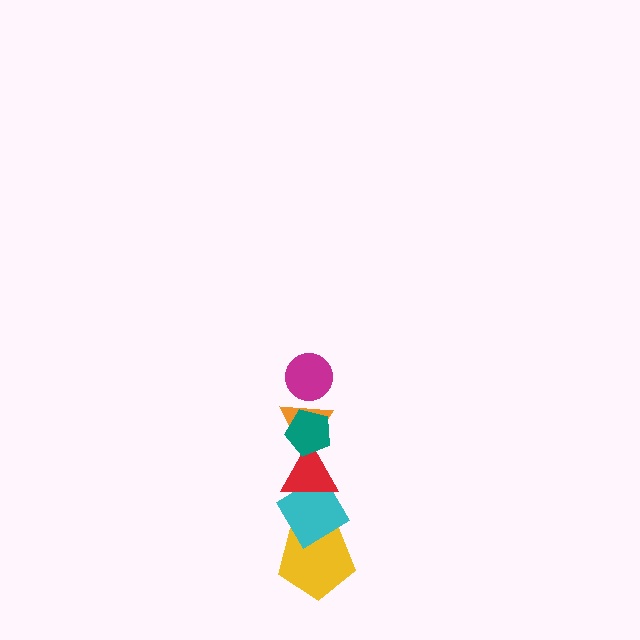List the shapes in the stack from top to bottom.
From top to bottom: the magenta circle, the teal pentagon, the orange triangle, the red triangle, the cyan diamond, the yellow pentagon.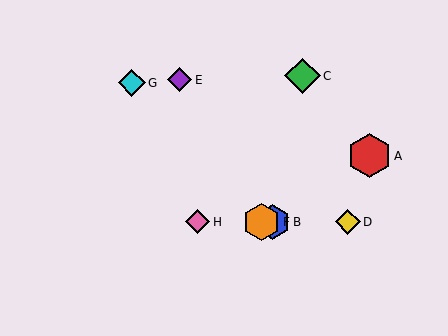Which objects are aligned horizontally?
Objects B, D, F, H are aligned horizontally.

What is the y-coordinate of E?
Object E is at y≈80.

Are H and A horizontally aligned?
No, H is at y≈222 and A is at y≈156.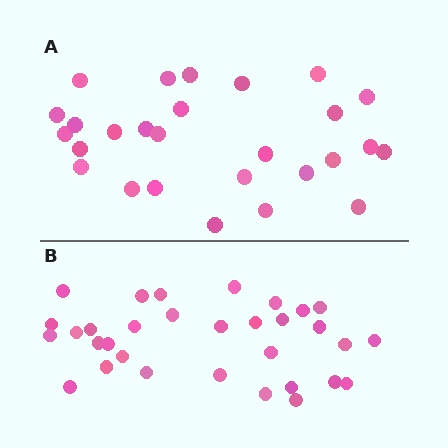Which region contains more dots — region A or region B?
Region B (the bottom region) has more dots.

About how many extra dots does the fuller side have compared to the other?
Region B has about 5 more dots than region A.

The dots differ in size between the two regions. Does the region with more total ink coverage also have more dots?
No. Region A has more total ink coverage because its dots are larger, but region B actually contains more individual dots. Total area can be misleading — the number of items is what matters here.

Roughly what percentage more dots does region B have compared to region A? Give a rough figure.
About 20% more.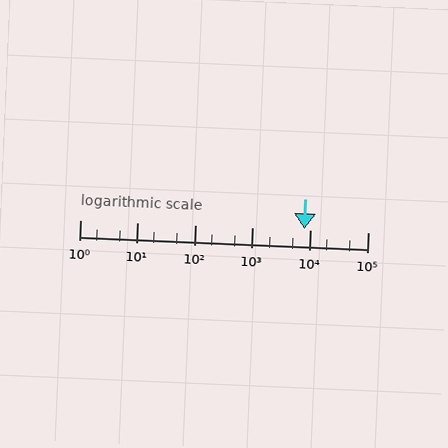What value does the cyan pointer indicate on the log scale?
The pointer indicates approximately 8000.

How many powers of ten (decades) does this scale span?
The scale spans 5 decades, from 1 to 100000.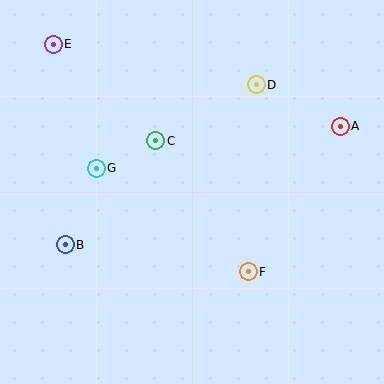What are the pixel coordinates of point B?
Point B is at (65, 245).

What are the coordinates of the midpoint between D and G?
The midpoint between D and G is at (176, 127).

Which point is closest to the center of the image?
Point C at (156, 141) is closest to the center.